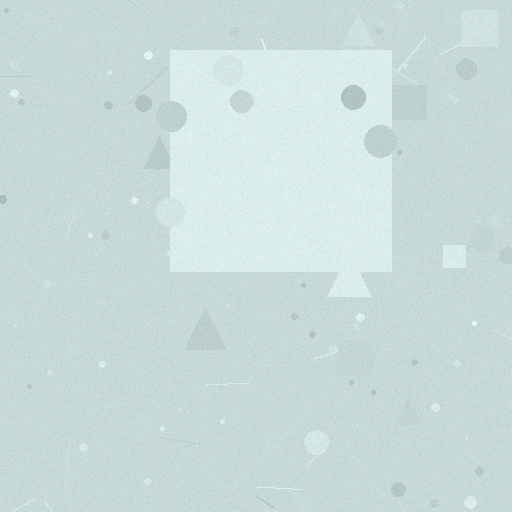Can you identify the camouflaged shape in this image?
The camouflaged shape is a square.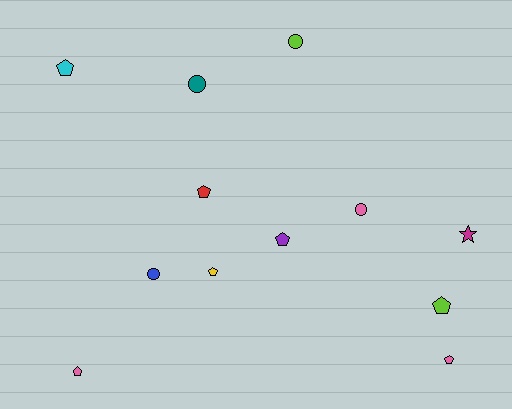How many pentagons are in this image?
There are 7 pentagons.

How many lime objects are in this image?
There are 2 lime objects.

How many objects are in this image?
There are 12 objects.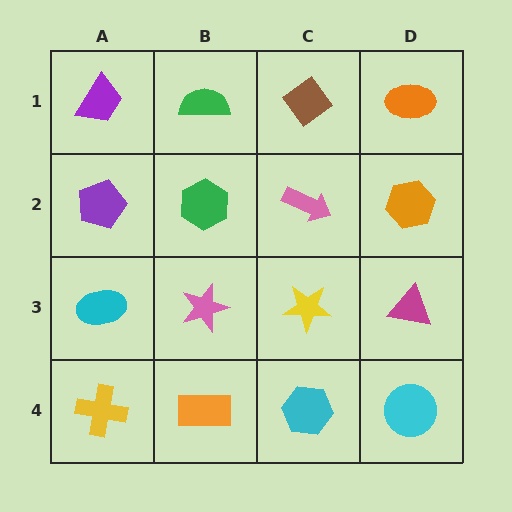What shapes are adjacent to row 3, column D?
An orange hexagon (row 2, column D), a cyan circle (row 4, column D), a yellow star (row 3, column C).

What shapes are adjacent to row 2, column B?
A green semicircle (row 1, column B), a pink star (row 3, column B), a purple pentagon (row 2, column A), a pink arrow (row 2, column C).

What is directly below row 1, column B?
A green hexagon.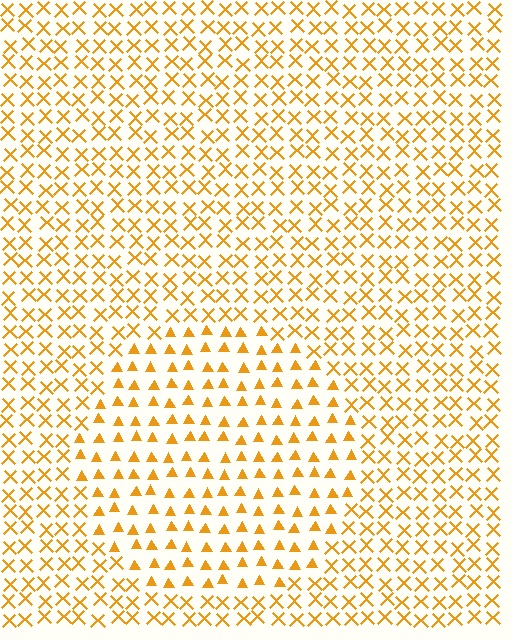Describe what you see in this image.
The image is filled with small orange elements arranged in a uniform grid. A circle-shaped region contains triangles, while the surrounding area contains X marks. The boundary is defined purely by the change in element shape.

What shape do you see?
I see a circle.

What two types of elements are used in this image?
The image uses triangles inside the circle region and X marks outside it.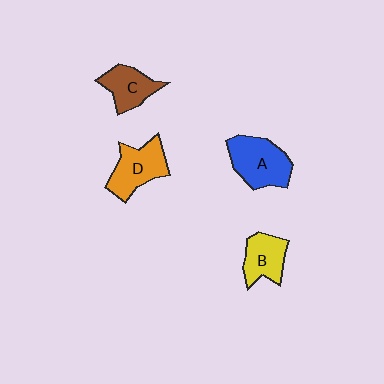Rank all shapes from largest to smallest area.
From largest to smallest: A (blue), D (orange), B (yellow), C (brown).